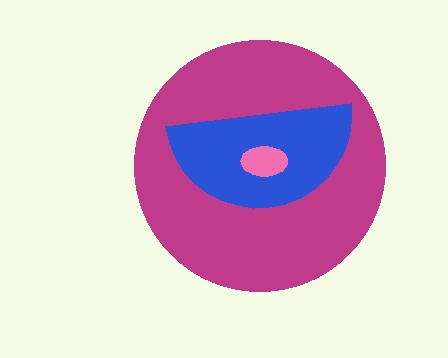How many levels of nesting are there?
3.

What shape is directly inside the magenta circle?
The blue semicircle.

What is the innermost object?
The pink ellipse.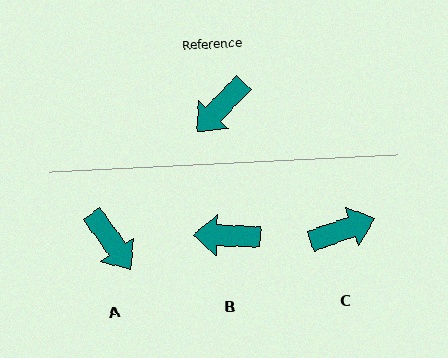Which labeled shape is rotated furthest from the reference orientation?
C, about 153 degrees away.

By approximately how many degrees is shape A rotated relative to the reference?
Approximately 79 degrees counter-clockwise.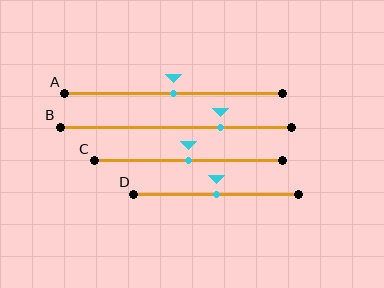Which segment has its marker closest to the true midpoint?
Segment A has its marker closest to the true midpoint.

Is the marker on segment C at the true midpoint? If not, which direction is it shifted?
Yes, the marker on segment C is at the true midpoint.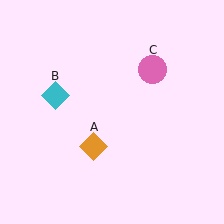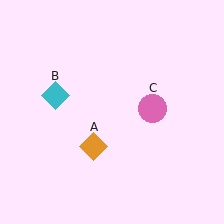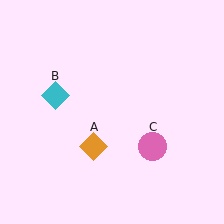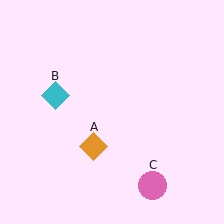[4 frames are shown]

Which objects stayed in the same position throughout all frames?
Orange diamond (object A) and cyan diamond (object B) remained stationary.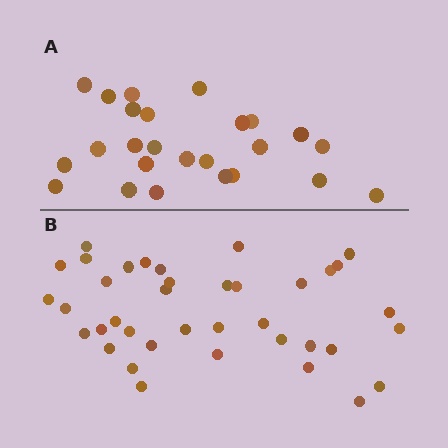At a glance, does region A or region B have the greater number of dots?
Region B (the bottom region) has more dots.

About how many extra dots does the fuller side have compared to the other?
Region B has approximately 15 more dots than region A.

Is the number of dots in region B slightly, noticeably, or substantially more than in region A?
Region B has substantially more. The ratio is roughly 1.5 to 1.